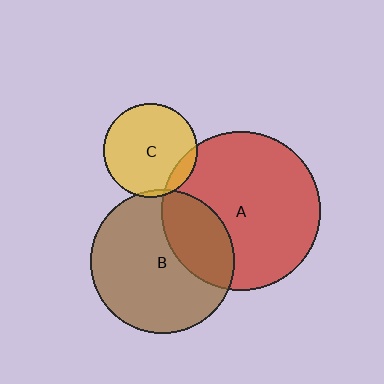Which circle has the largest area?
Circle A (red).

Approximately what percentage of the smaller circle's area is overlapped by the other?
Approximately 10%.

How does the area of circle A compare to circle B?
Approximately 1.2 times.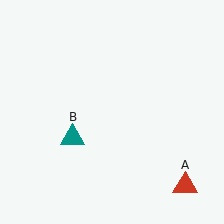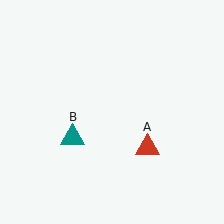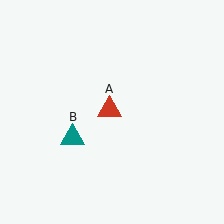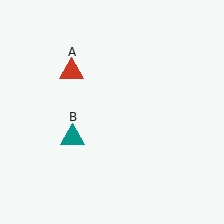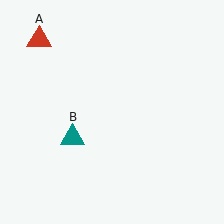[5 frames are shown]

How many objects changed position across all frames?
1 object changed position: red triangle (object A).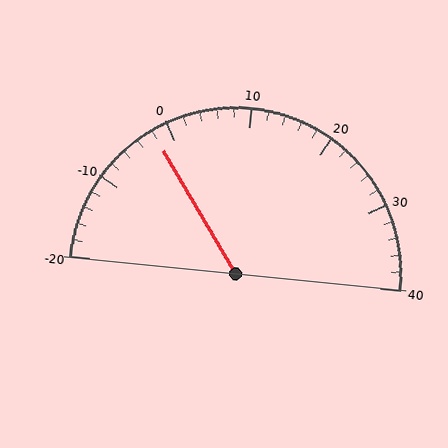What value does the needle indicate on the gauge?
The needle indicates approximately -2.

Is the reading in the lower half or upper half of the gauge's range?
The reading is in the lower half of the range (-20 to 40).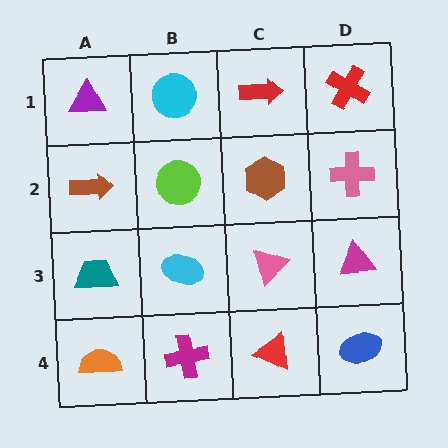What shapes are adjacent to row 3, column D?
A pink cross (row 2, column D), a blue ellipse (row 4, column D), a pink triangle (row 3, column C).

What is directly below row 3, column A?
An orange semicircle.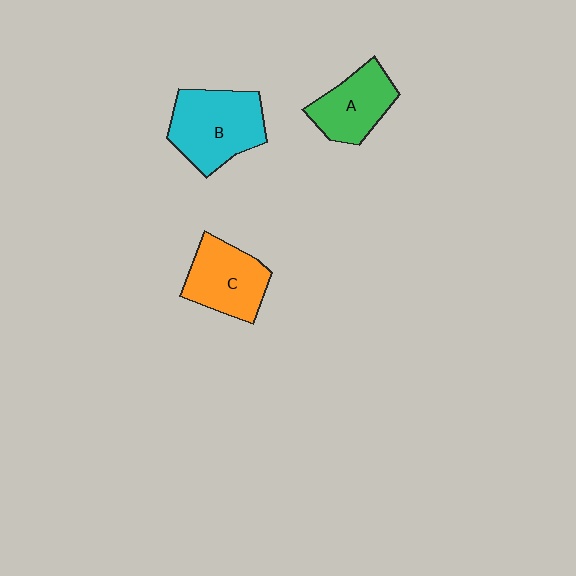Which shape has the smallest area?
Shape A (green).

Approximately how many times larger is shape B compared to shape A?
Approximately 1.4 times.